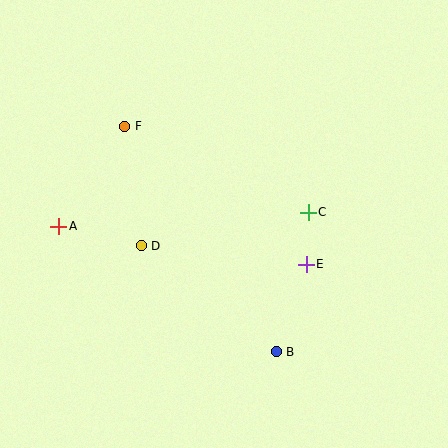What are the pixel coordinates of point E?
Point E is at (306, 264).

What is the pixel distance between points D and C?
The distance between D and C is 170 pixels.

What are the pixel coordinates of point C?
Point C is at (308, 212).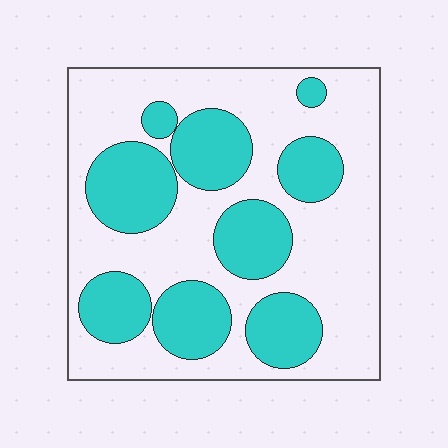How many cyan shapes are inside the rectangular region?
9.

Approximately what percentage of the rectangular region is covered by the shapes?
Approximately 35%.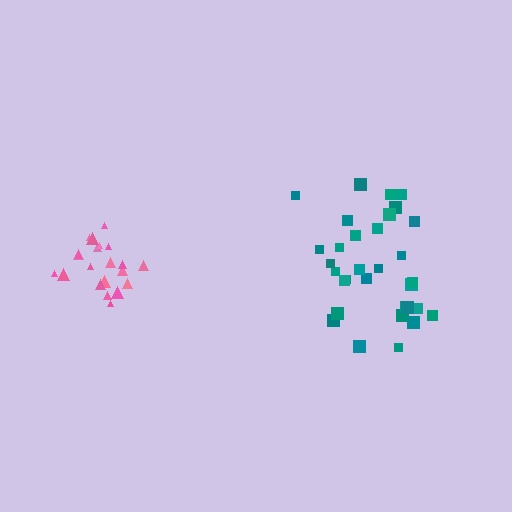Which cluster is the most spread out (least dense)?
Teal.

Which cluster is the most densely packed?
Pink.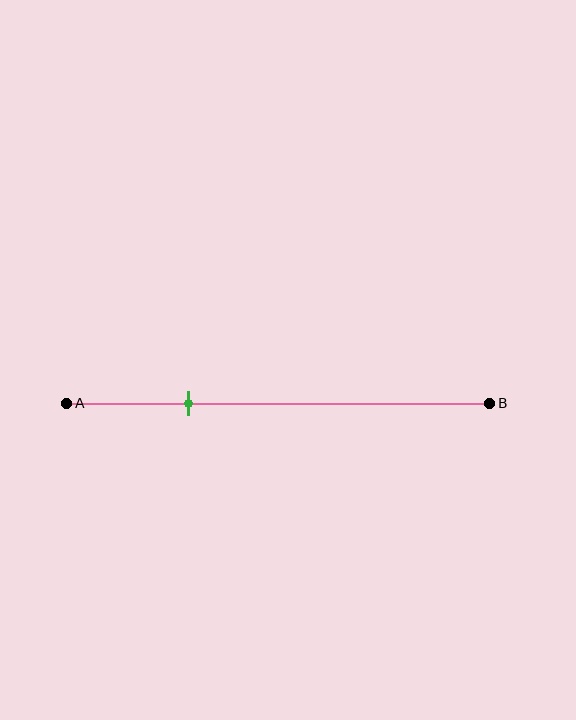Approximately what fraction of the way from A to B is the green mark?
The green mark is approximately 30% of the way from A to B.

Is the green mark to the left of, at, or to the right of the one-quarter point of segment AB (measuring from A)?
The green mark is to the right of the one-quarter point of segment AB.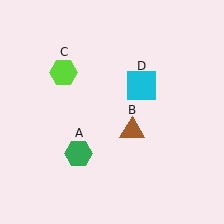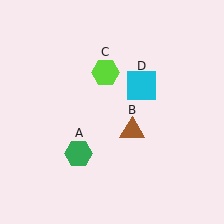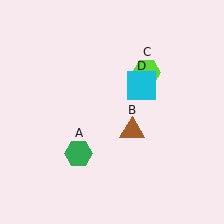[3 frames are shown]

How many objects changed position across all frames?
1 object changed position: lime hexagon (object C).